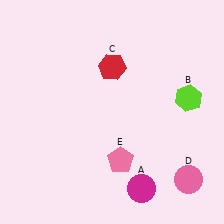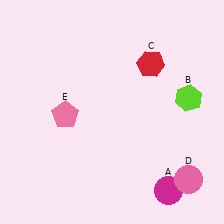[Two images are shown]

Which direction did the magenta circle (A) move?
The magenta circle (A) moved right.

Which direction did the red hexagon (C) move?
The red hexagon (C) moved right.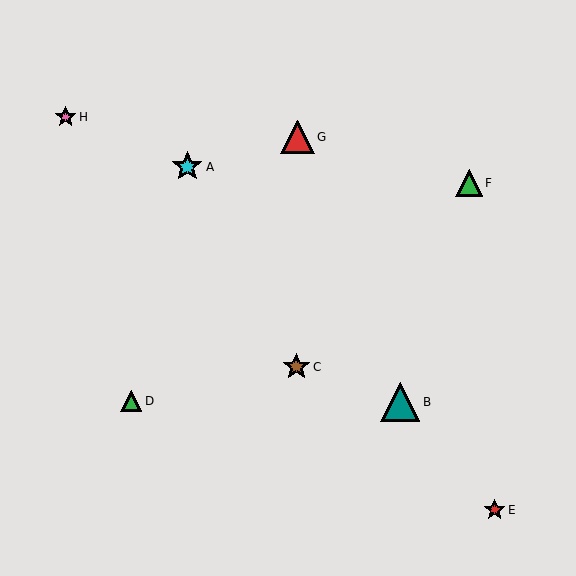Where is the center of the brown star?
The center of the brown star is at (296, 367).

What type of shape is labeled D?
Shape D is a green triangle.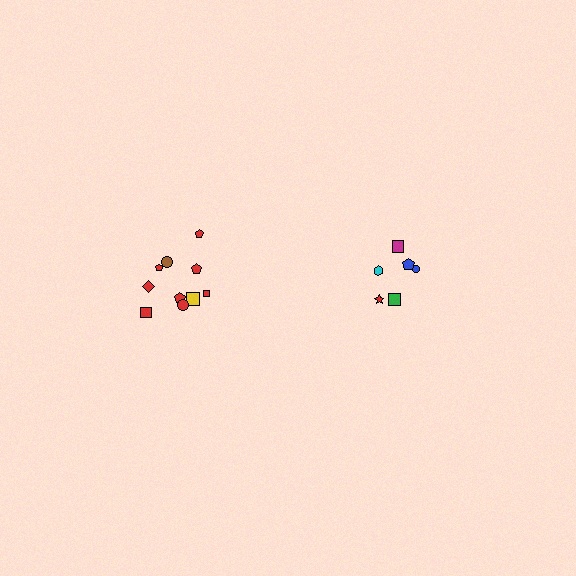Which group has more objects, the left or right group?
The left group.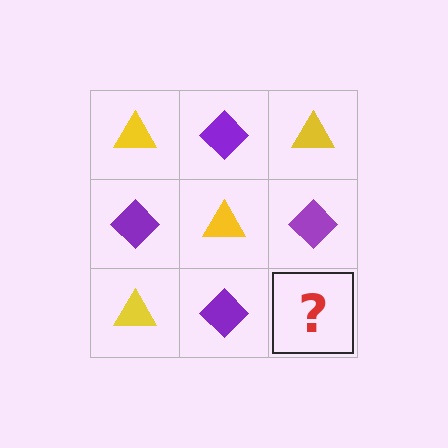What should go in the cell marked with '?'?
The missing cell should contain a yellow triangle.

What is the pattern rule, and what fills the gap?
The rule is that it alternates yellow triangle and purple diamond in a checkerboard pattern. The gap should be filled with a yellow triangle.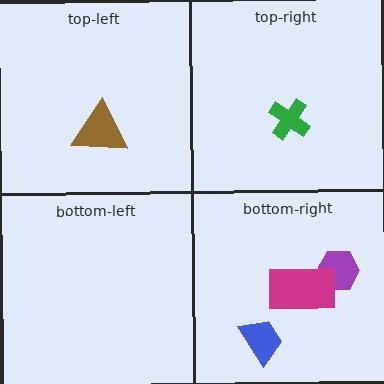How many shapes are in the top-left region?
1.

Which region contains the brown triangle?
The top-left region.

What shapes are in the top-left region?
The brown triangle.